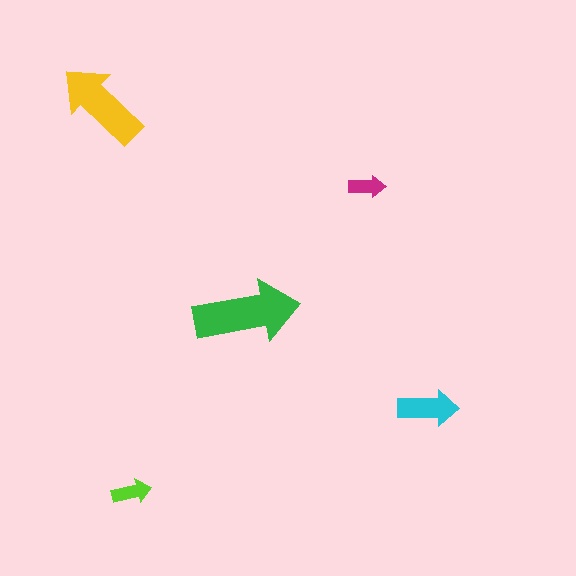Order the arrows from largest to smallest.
the green one, the yellow one, the cyan one, the lime one, the magenta one.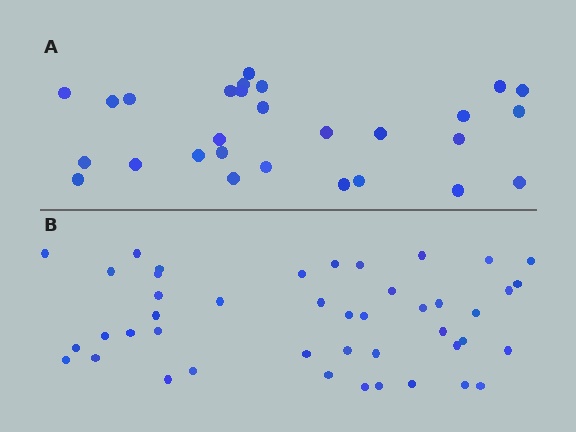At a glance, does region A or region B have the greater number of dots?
Region B (the bottom region) has more dots.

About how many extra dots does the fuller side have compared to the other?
Region B has approximately 15 more dots than region A.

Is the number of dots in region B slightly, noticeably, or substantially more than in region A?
Region B has substantially more. The ratio is roughly 1.6 to 1.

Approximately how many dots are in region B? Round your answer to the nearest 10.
About 40 dots. (The exact count is 44, which rounds to 40.)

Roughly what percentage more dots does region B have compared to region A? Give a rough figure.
About 55% more.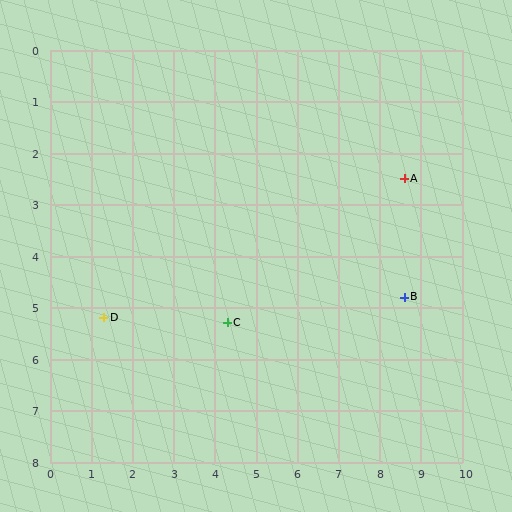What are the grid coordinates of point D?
Point D is at approximately (1.3, 5.2).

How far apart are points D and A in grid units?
Points D and A are about 7.8 grid units apart.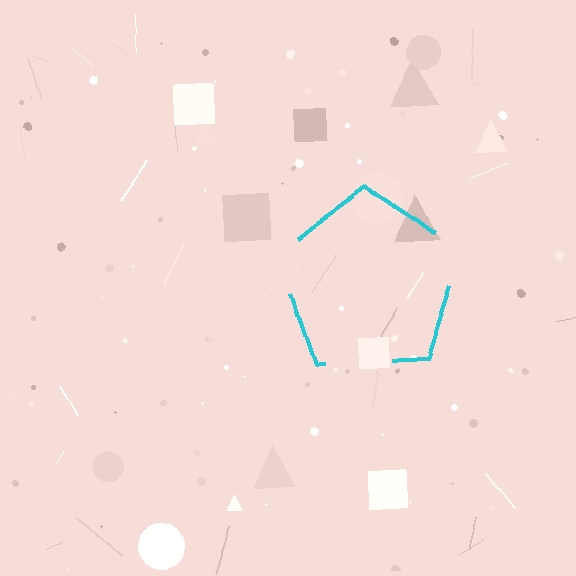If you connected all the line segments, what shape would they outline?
They would outline a pentagon.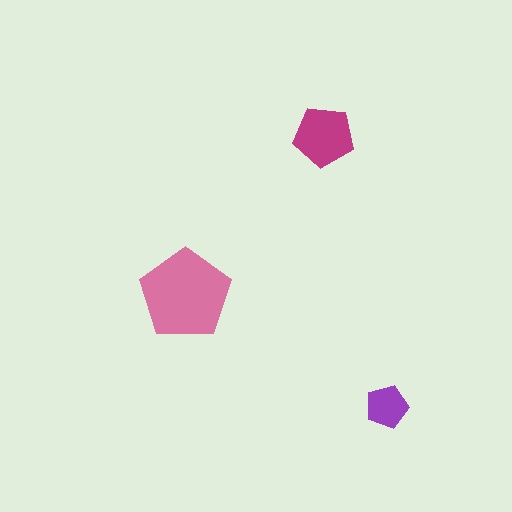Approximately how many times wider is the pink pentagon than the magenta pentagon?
About 1.5 times wider.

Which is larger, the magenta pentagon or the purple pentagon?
The magenta one.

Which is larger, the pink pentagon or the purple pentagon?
The pink one.